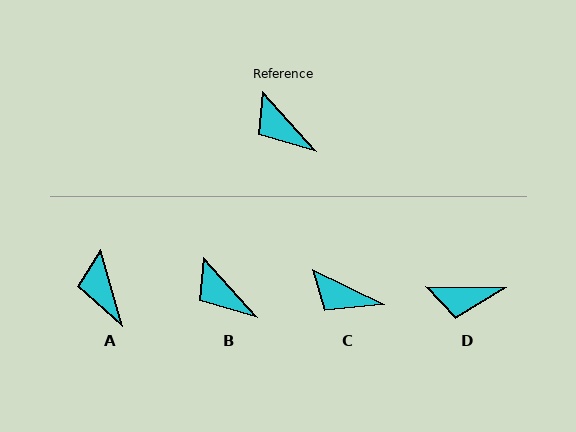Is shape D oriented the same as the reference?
No, it is off by about 48 degrees.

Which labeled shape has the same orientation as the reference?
B.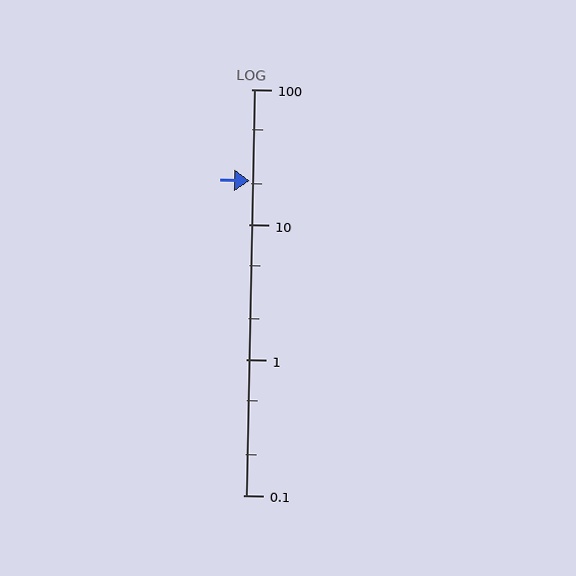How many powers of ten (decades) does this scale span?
The scale spans 3 decades, from 0.1 to 100.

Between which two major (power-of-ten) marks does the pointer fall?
The pointer is between 10 and 100.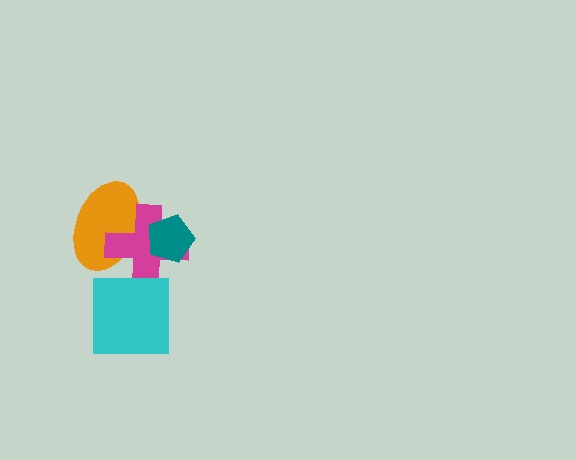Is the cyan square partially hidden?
No, no other shape covers it.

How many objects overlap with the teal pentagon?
1 object overlaps with the teal pentagon.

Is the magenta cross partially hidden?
Yes, it is partially covered by another shape.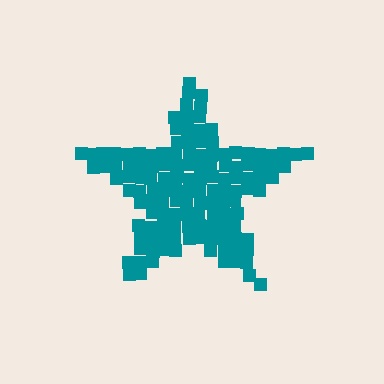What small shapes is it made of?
It is made of small squares.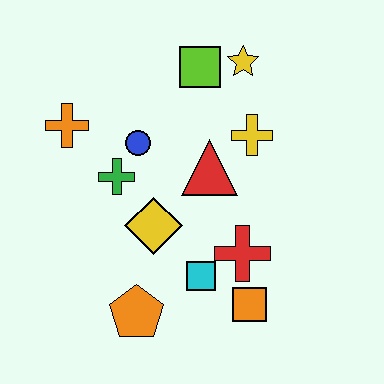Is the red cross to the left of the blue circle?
No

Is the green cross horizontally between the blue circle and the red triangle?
No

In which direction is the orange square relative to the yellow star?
The orange square is below the yellow star.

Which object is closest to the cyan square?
The red cross is closest to the cyan square.